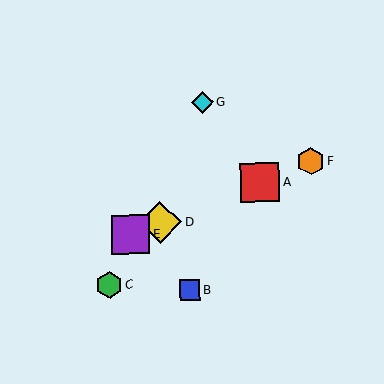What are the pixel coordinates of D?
Object D is at (161, 222).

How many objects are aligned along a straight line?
4 objects (A, D, E, F) are aligned along a straight line.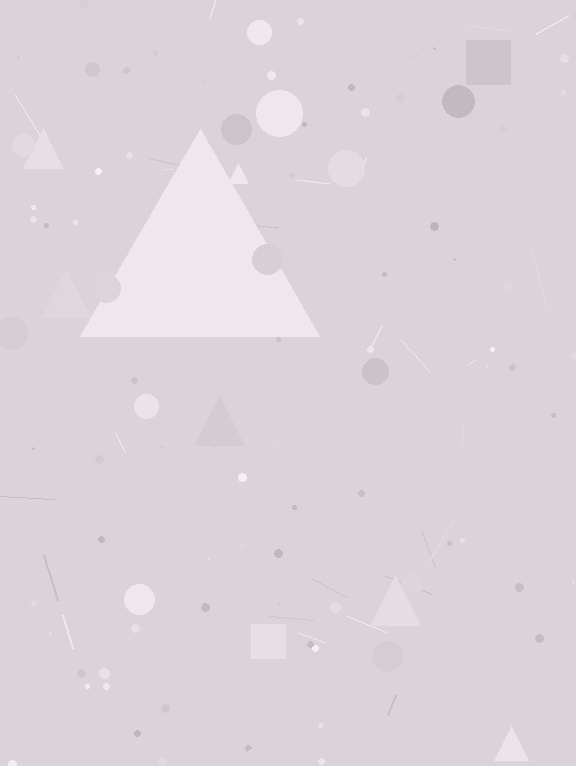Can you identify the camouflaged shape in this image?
The camouflaged shape is a triangle.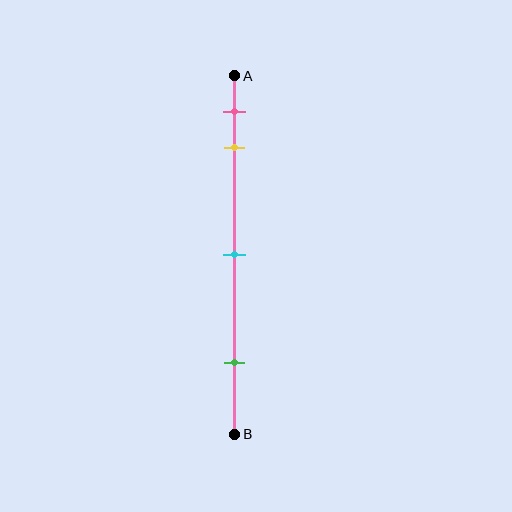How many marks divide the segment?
There are 4 marks dividing the segment.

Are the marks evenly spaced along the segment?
No, the marks are not evenly spaced.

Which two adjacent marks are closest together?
The pink and yellow marks are the closest adjacent pair.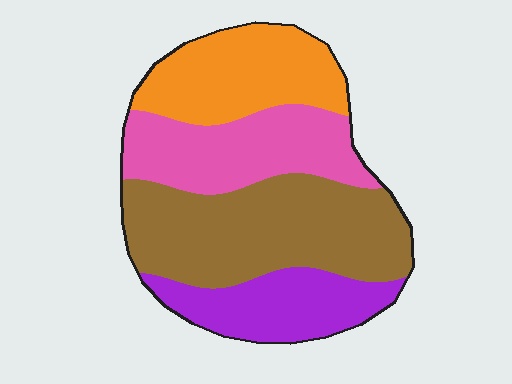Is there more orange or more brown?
Brown.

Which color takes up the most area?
Brown, at roughly 35%.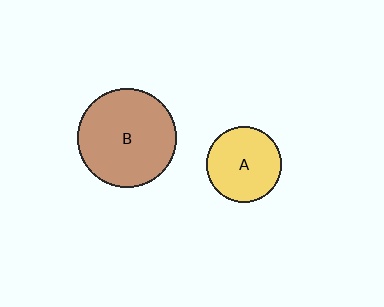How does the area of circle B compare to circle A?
Approximately 1.7 times.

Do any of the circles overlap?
No, none of the circles overlap.